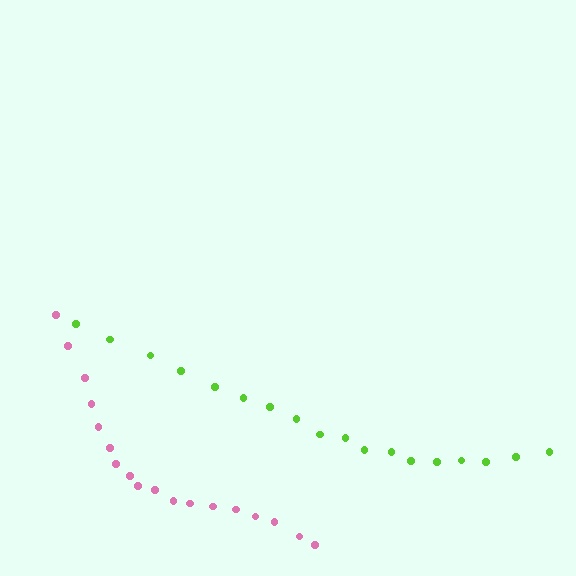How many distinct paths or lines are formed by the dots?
There are 2 distinct paths.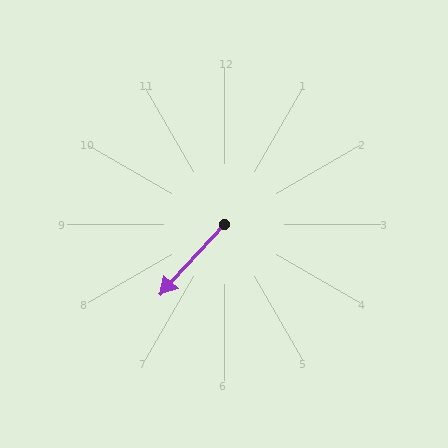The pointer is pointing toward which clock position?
Roughly 7 o'clock.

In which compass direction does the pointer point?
Southwest.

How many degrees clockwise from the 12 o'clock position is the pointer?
Approximately 223 degrees.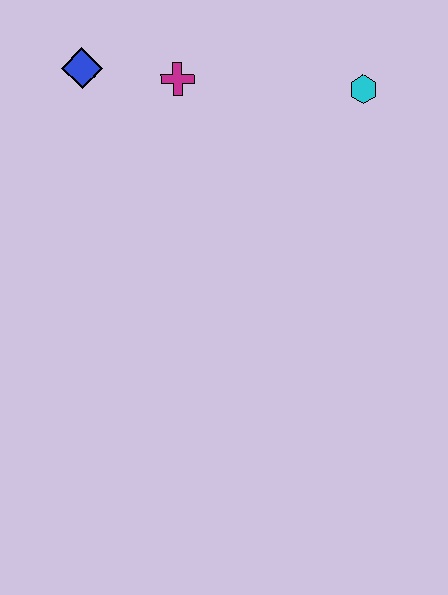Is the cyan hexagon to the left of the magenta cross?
No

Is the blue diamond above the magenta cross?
Yes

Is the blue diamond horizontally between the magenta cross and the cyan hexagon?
No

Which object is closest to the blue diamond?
The magenta cross is closest to the blue diamond.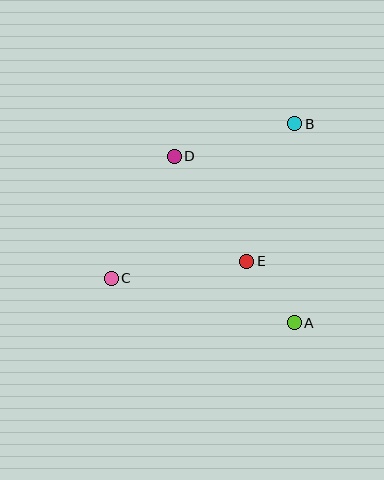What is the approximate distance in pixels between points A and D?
The distance between A and D is approximately 205 pixels.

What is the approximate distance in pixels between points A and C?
The distance between A and C is approximately 188 pixels.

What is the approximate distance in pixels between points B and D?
The distance between B and D is approximately 125 pixels.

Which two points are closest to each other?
Points A and E are closest to each other.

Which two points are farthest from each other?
Points B and C are farthest from each other.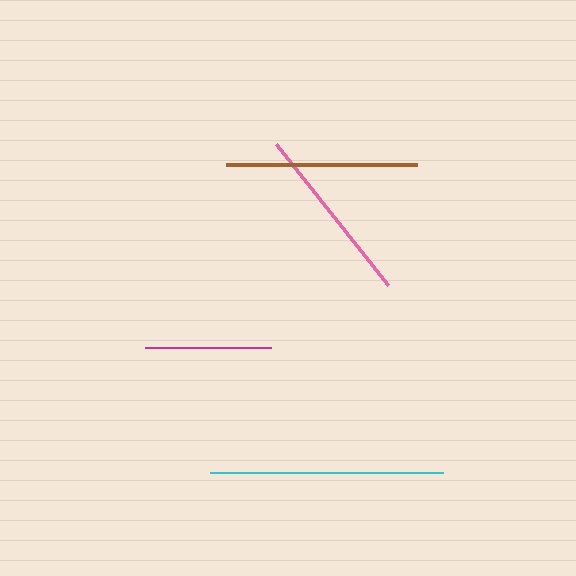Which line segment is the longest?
The cyan line is the longest at approximately 234 pixels.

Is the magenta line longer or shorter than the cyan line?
The cyan line is longer than the magenta line.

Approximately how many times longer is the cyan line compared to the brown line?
The cyan line is approximately 1.2 times the length of the brown line.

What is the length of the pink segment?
The pink segment is approximately 180 pixels long.